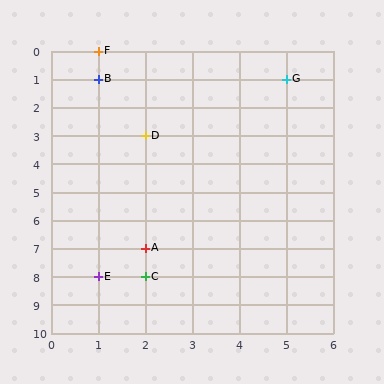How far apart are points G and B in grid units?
Points G and B are 4 columns apart.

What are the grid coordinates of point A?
Point A is at grid coordinates (2, 7).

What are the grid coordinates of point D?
Point D is at grid coordinates (2, 3).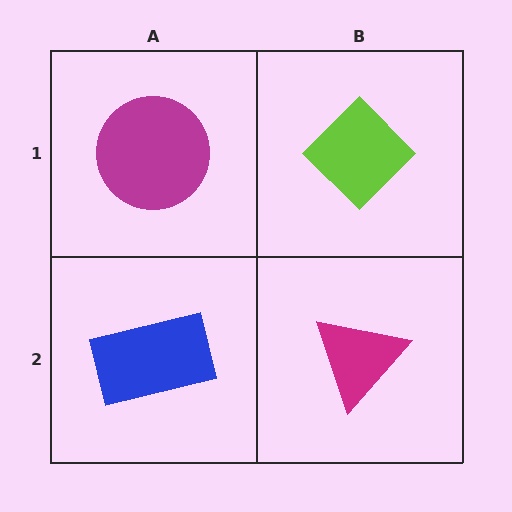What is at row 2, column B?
A magenta triangle.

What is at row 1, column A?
A magenta circle.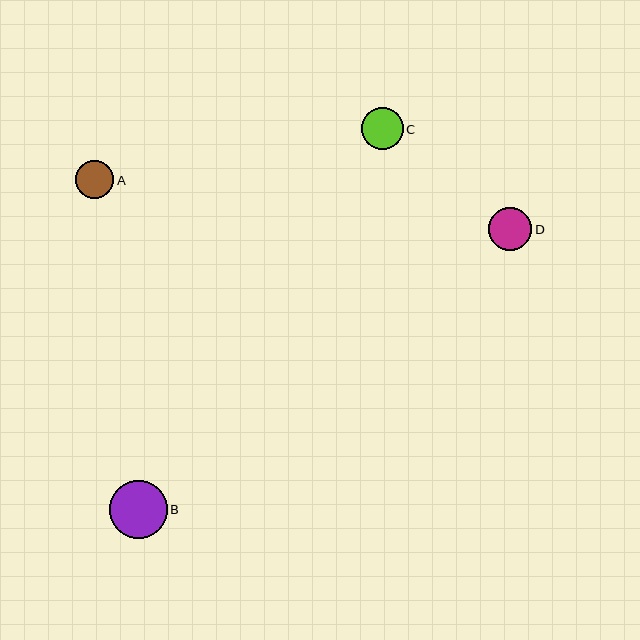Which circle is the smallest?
Circle A is the smallest with a size of approximately 38 pixels.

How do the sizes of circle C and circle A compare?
Circle C and circle A are approximately the same size.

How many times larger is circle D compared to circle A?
Circle D is approximately 1.2 times the size of circle A.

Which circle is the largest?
Circle B is the largest with a size of approximately 58 pixels.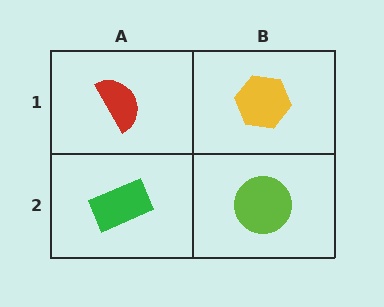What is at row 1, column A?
A red semicircle.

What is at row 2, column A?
A green rectangle.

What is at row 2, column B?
A lime circle.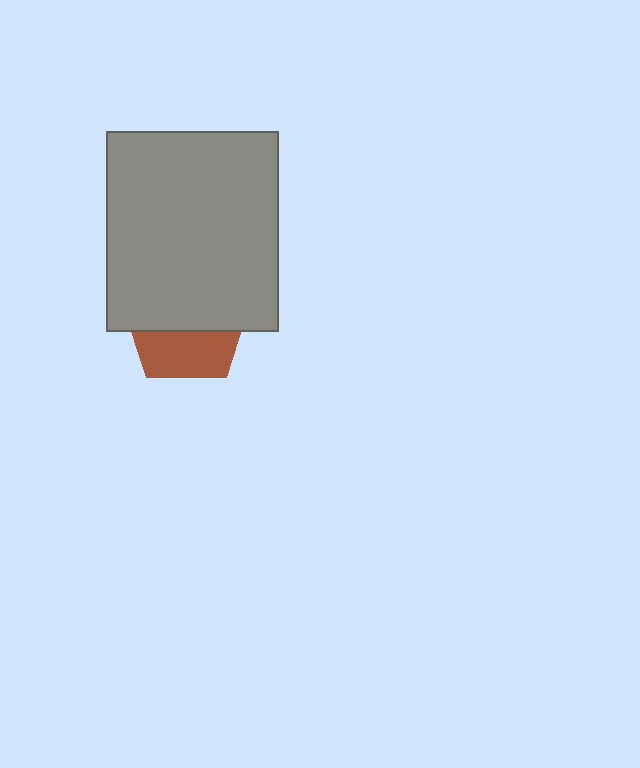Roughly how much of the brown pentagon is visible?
A small part of it is visible (roughly 40%).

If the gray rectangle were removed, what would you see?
You would see the complete brown pentagon.